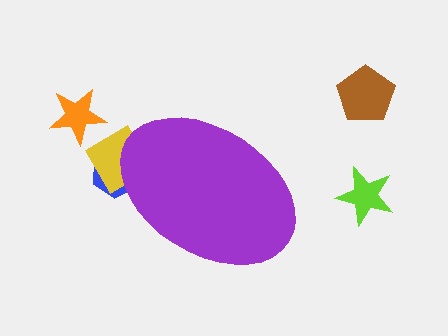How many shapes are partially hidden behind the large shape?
2 shapes are partially hidden.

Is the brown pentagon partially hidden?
No, the brown pentagon is fully visible.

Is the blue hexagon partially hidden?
Yes, the blue hexagon is partially hidden behind the purple ellipse.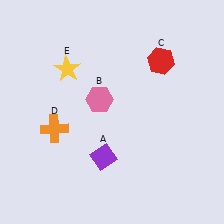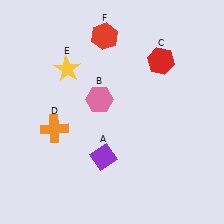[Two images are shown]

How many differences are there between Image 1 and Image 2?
There is 1 difference between the two images.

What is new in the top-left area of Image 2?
A red hexagon (F) was added in the top-left area of Image 2.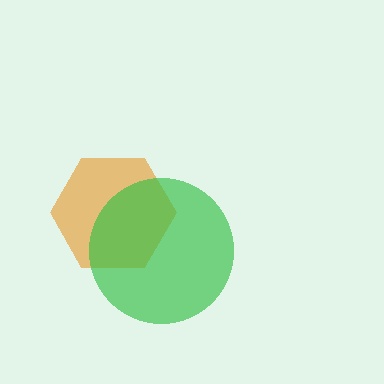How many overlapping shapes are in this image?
There are 2 overlapping shapes in the image.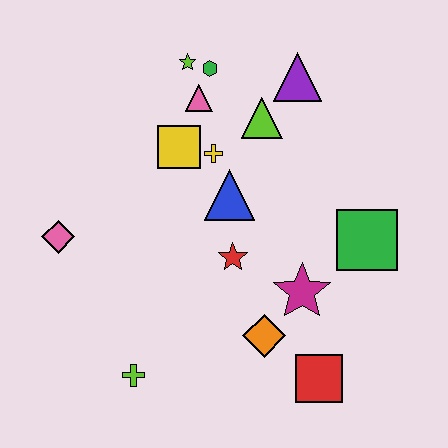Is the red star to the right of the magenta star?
No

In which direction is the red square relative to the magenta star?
The red square is below the magenta star.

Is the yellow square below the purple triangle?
Yes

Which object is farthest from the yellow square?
The red square is farthest from the yellow square.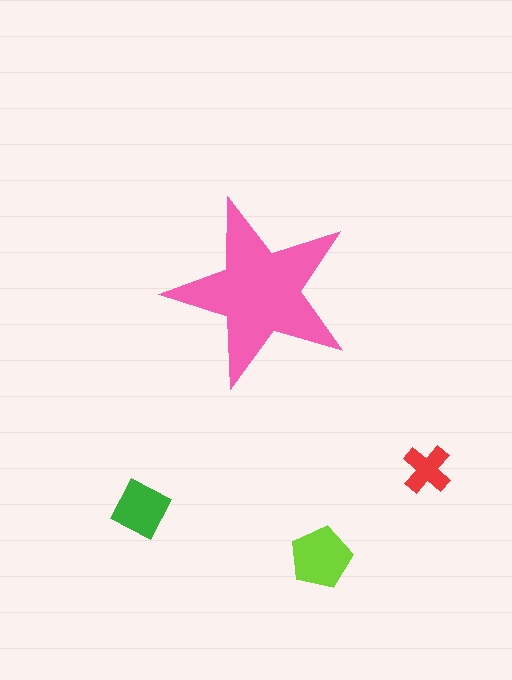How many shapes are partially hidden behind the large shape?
0 shapes are partially hidden.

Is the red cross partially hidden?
No, the red cross is fully visible.